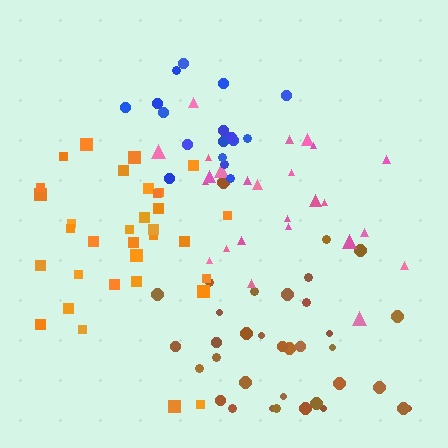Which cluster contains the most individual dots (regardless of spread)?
Brown (35).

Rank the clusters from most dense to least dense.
blue, pink, orange, brown.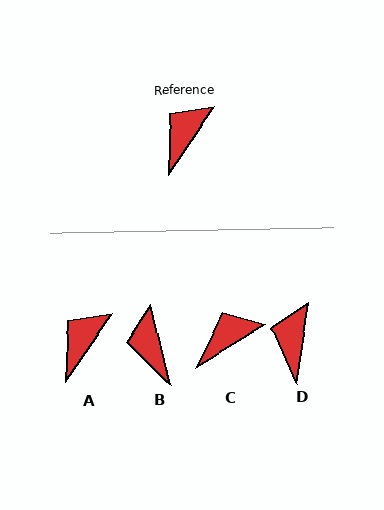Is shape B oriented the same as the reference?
No, it is off by about 47 degrees.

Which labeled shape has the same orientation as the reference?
A.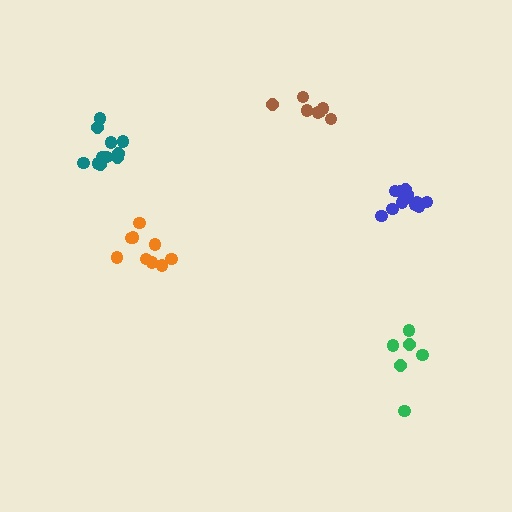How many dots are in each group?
Group 1: 12 dots, Group 2: 11 dots, Group 3: 9 dots, Group 4: 7 dots, Group 5: 6 dots (45 total).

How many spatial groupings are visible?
There are 5 spatial groupings.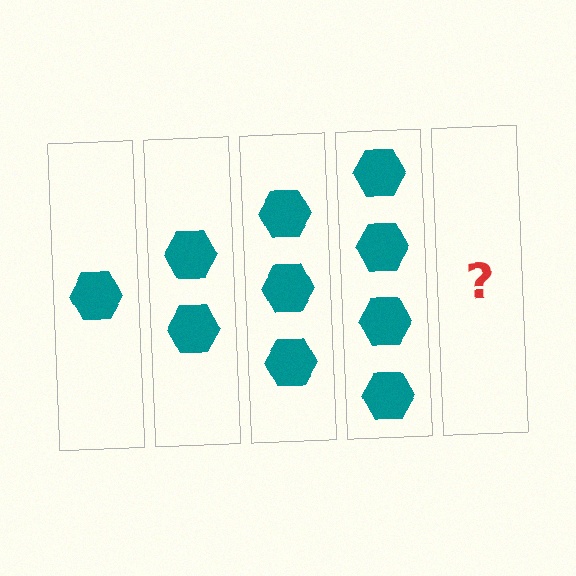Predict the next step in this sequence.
The next step is 5 hexagons.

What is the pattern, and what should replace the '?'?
The pattern is that each step adds one more hexagon. The '?' should be 5 hexagons.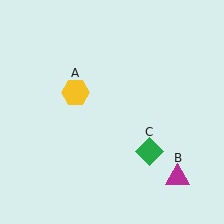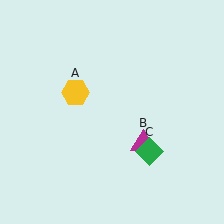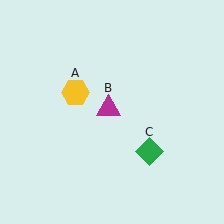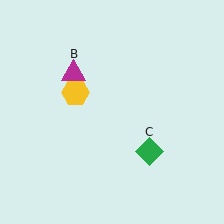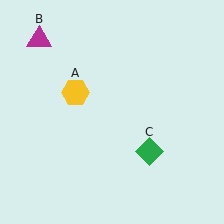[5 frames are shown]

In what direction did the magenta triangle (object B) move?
The magenta triangle (object B) moved up and to the left.